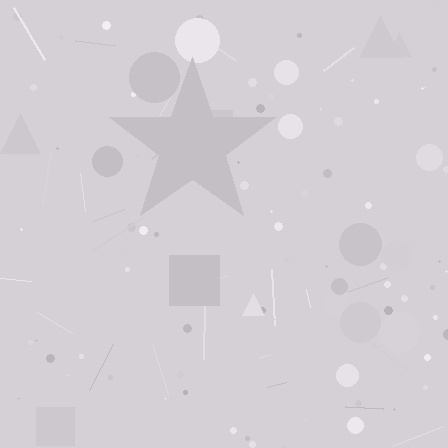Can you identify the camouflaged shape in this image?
The camouflaged shape is a star.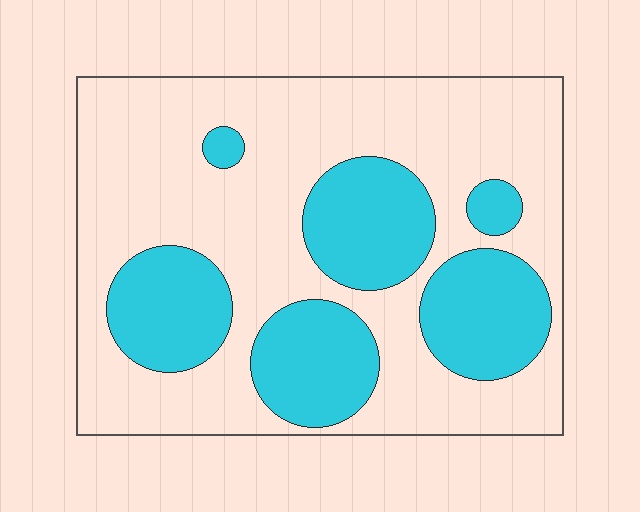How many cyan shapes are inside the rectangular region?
6.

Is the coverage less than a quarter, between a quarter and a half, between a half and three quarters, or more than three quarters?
Between a quarter and a half.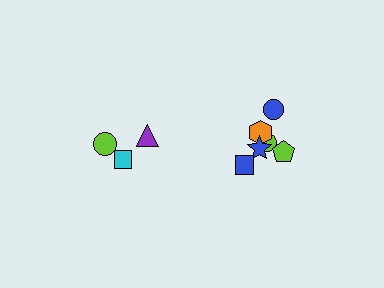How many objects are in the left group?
There are 3 objects.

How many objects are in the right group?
There are 6 objects.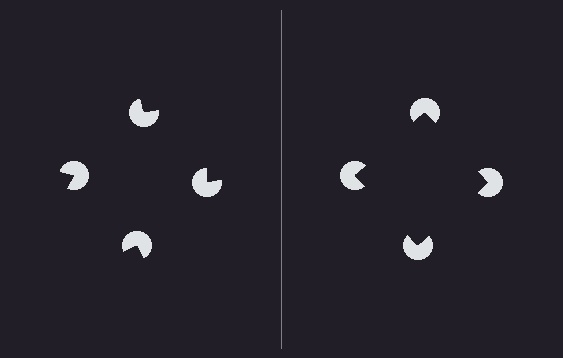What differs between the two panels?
The pac-man discs are positioned identically on both sides; only the wedge orientations differ. On the right they align to a square; on the left they are misaligned.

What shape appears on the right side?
An illusory square.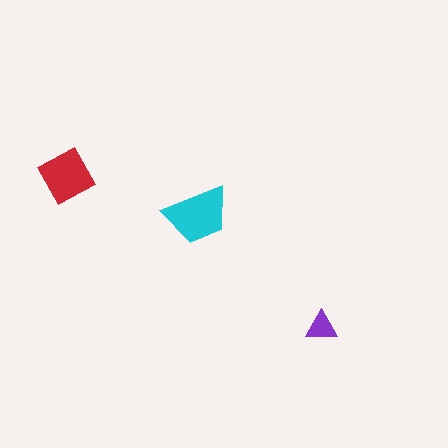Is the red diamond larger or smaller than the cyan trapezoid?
Smaller.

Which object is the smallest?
The purple triangle.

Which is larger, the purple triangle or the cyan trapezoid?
The cyan trapezoid.